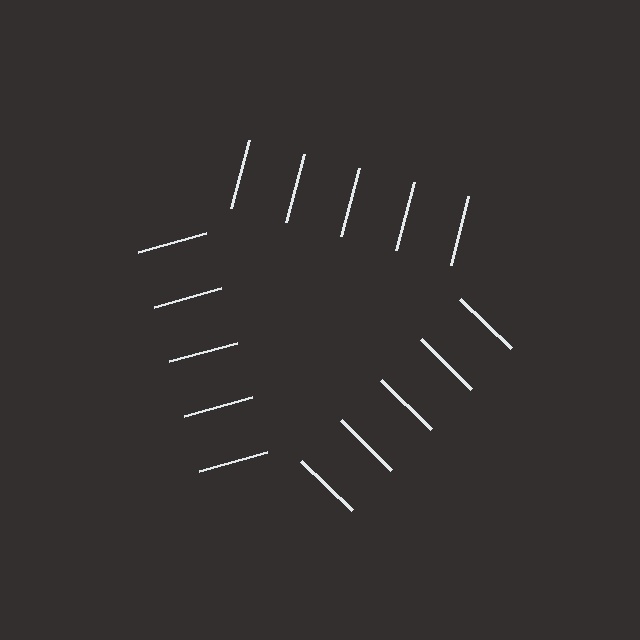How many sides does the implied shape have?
3 sides — the line-ends trace a triangle.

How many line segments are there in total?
15 — 5 along each of the 3 edges.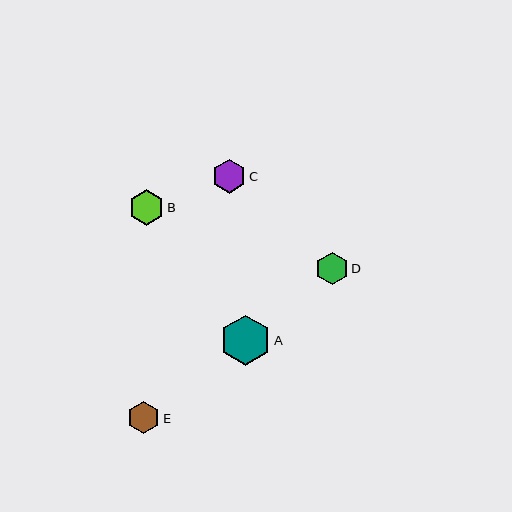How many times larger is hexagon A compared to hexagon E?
Hexagon A is approximately 1.6 times the size of hexagon E.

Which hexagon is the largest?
Hexagon A is the largest with a size of approximately 50 pixels.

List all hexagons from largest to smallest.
From largest to smallest: A, B, C, D, E.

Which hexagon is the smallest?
Hexagon E is the smallest with a size of approximately 32 pixels.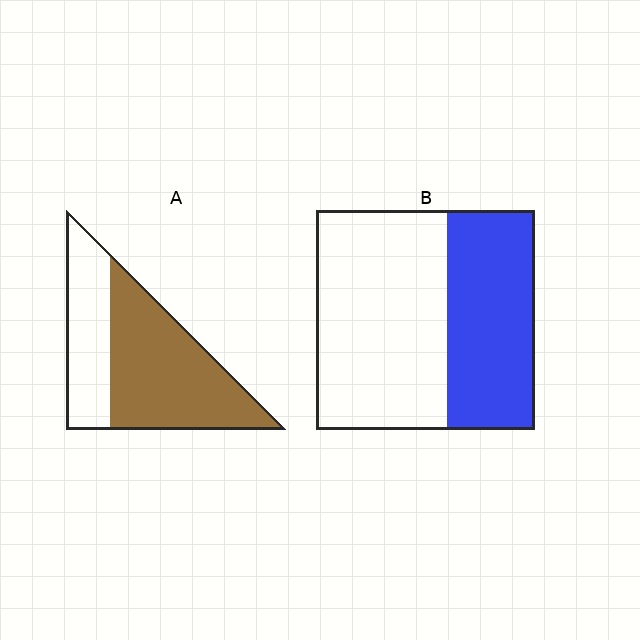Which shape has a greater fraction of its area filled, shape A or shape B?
Shape A.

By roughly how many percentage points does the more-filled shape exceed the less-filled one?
By roughly 25 percentage points (A over B).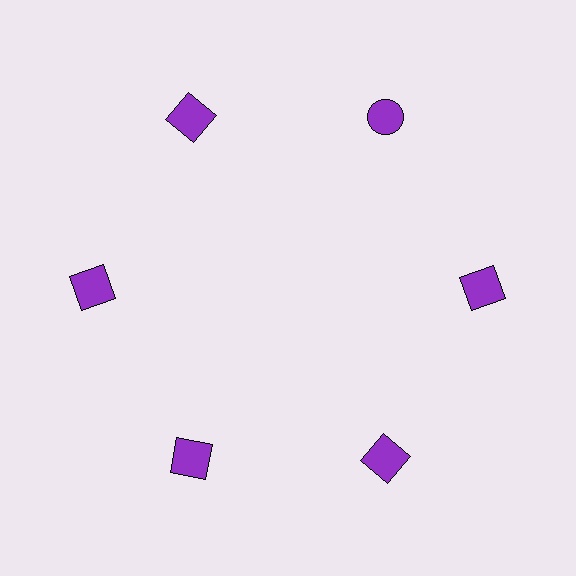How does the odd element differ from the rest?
It has a different shape: circle instead of square.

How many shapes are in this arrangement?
There are 6 shapes arranged in a ring pattern.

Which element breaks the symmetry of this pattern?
The purple circle at roughly the 1 o'clock position breaks the symmetry. All other shapes are purple squares.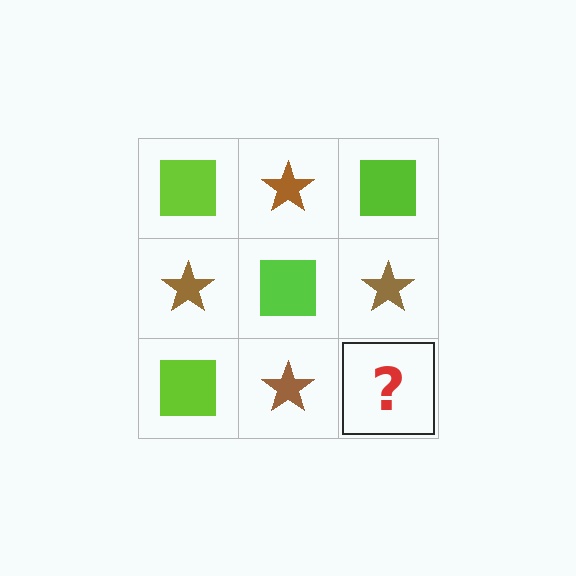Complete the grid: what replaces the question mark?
The question mark should be replaced with a lime square.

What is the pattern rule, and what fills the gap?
The rule is that it alternates lime square and brown star in a checkerboard pattern. The gap should be filled with a lime square.